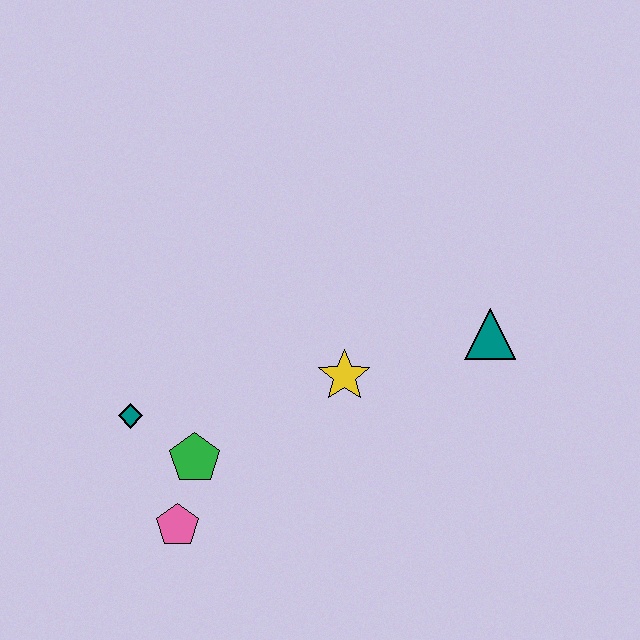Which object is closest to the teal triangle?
The yellow star is closest to the teal triangle.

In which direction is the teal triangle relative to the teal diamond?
The teal triangle is to the right of the teal diamond.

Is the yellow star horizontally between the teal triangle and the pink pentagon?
Yes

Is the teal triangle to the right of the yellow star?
Yes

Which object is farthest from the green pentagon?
The teal triangle is farthest from the green pentagon.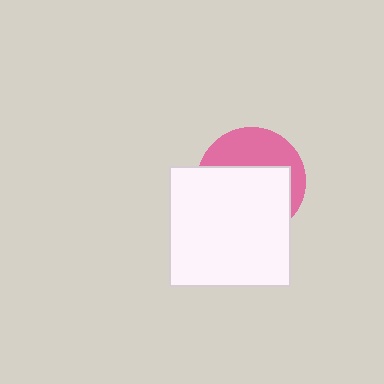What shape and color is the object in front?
The object in front is a white square.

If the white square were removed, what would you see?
You would see the complete pink circle.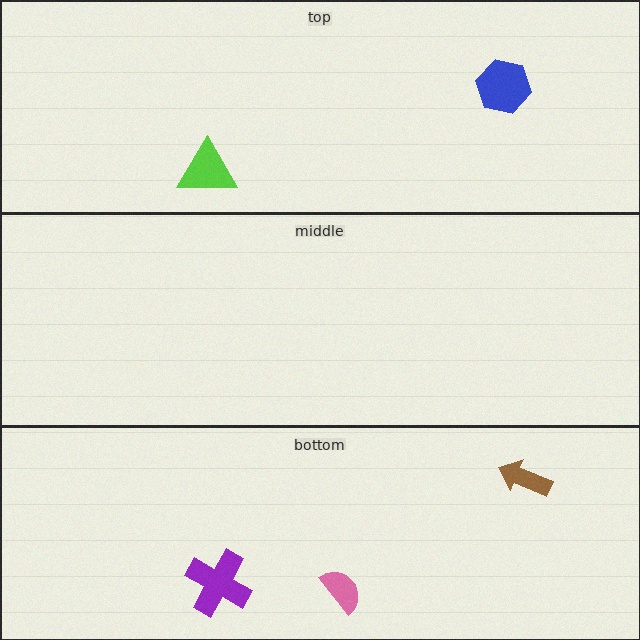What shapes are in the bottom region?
The purple cross, the pink semicircle, the brown arrow.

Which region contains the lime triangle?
The top region.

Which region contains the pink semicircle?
The bottom region.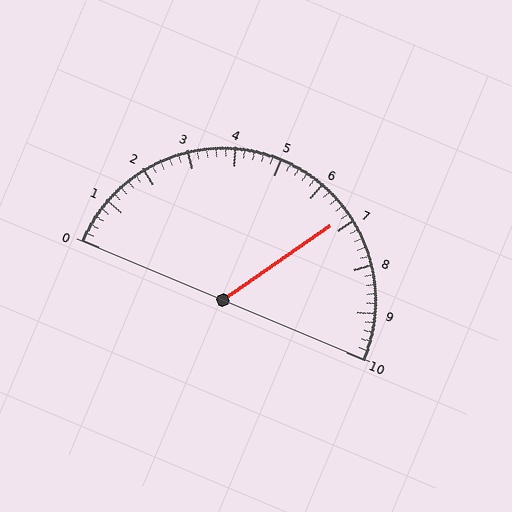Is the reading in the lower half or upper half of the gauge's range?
The reading is in the upper half of the range (0 to 10).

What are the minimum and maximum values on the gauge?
The gauge ranges from 0 to 10.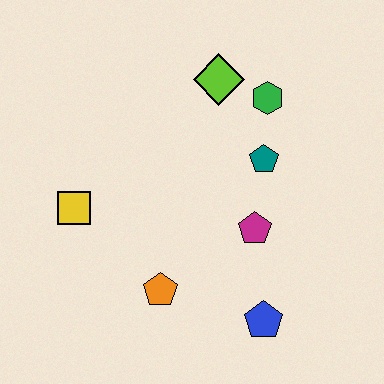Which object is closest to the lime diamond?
The green hexagon is closest to the lime diamond.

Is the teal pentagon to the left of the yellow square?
No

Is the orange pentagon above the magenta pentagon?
No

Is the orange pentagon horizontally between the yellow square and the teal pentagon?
Yes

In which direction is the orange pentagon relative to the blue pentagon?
The orange pentagon is to the left of the blue pentagon.